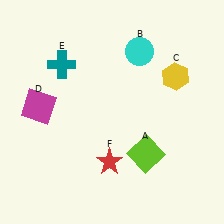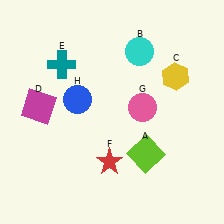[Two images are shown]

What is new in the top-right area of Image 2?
A pink circle (G) was added in the top-right area of Image 2.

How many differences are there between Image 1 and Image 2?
There are 2 differences between the two images.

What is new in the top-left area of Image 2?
A blue circle (H) was added in the top-left area of Image 2.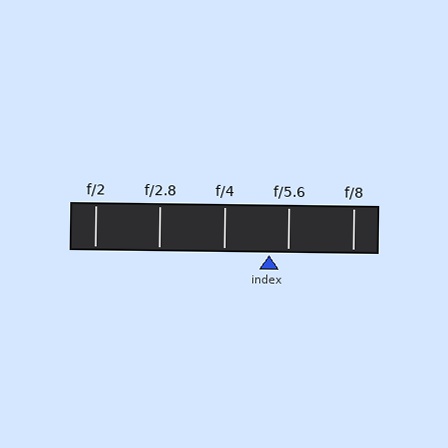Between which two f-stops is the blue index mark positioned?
The index mark is between f/4 and f/5.6.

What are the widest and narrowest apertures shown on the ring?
The widest aperture shown is f/2 and the narrowest is f/8.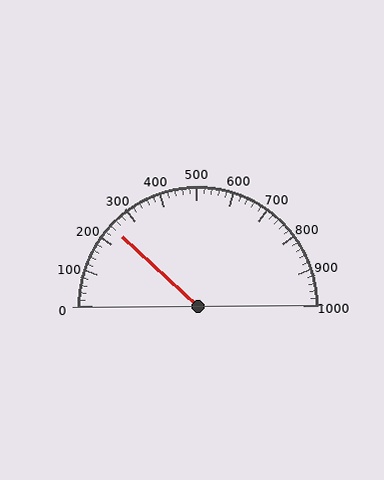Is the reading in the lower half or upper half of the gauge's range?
The reading is in the lower half of the range (0 to 1000).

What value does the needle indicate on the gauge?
The needle indicates approximately 240.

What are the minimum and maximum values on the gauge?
The gauge ranges from 0 to 1000.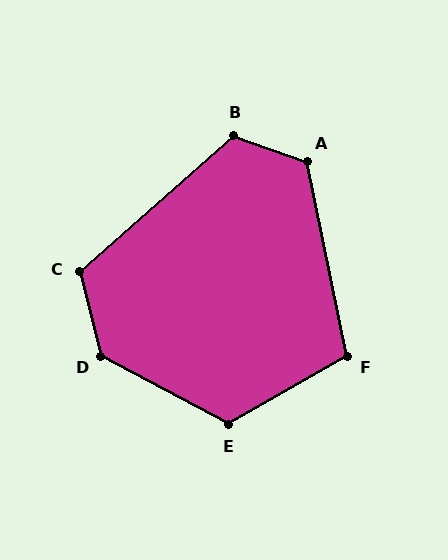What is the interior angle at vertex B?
Approximately 119 degrees (obtuse).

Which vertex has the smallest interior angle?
F, at approximately 109 degrees.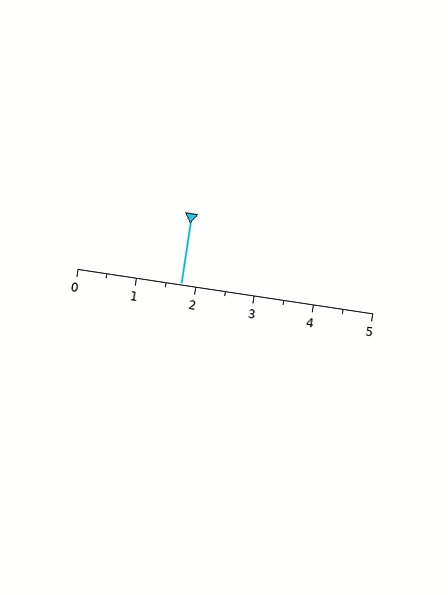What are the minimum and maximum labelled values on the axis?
The axis runs from 0 to 5.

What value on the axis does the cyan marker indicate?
The marker indicates approximately 1.8.